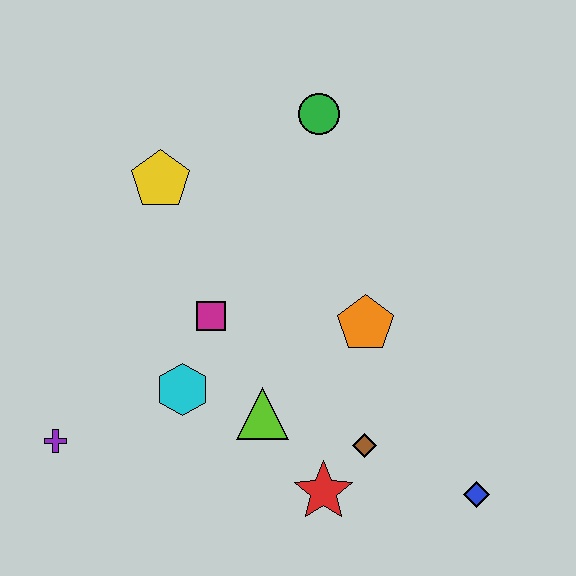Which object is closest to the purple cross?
The cyan hexagon is closest to the purple cross.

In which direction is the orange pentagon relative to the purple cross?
The orange pentagon is to the right of the purple cross.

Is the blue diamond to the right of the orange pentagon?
Yes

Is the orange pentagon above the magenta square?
No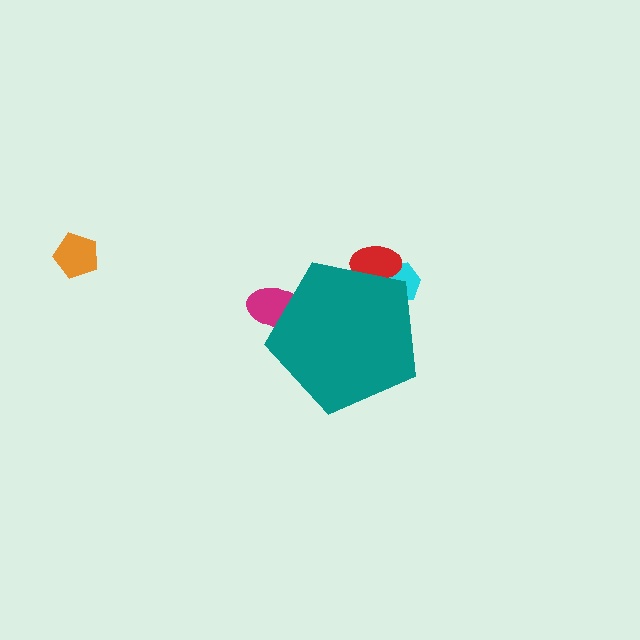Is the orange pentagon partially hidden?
No, the orange pentagon is fully visible.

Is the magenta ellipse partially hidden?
Yes, the magenta ellipse is partially hidden behind the teal pentagon.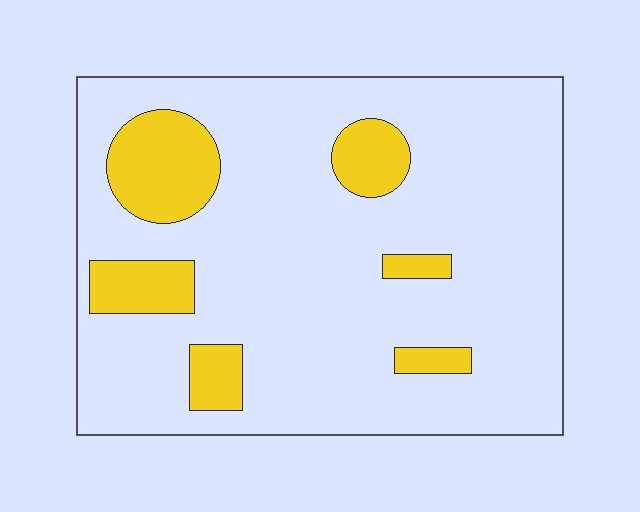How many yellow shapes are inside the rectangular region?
6.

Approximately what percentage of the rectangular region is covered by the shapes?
Approximately 15%.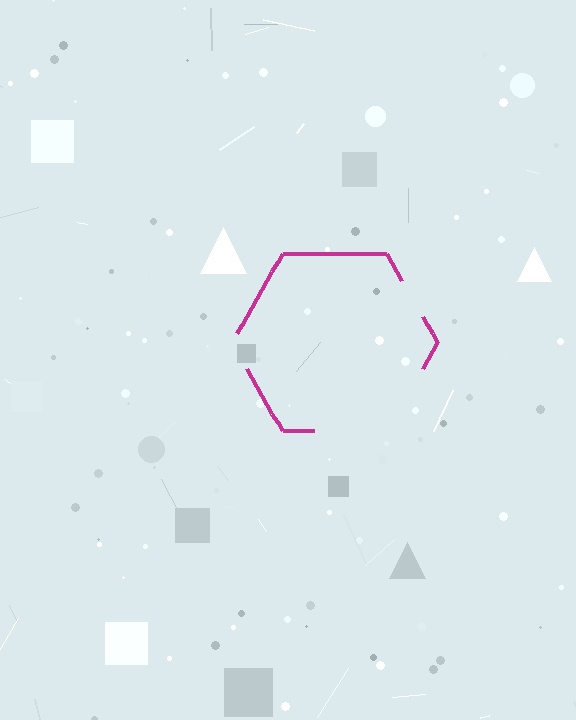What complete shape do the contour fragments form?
The contour fragments form a hexagon.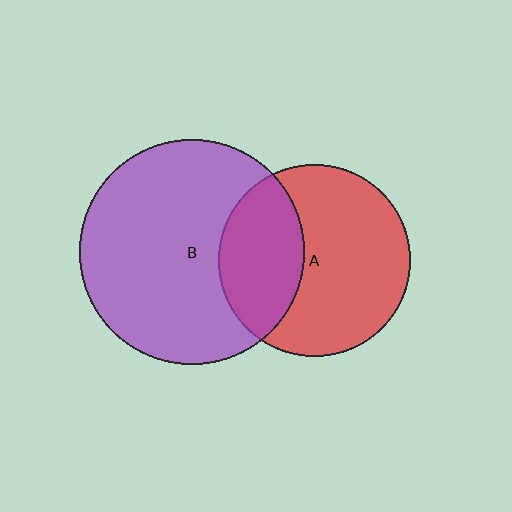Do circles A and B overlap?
Yes.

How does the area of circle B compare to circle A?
Approximately 1.4 times.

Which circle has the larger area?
Circle B (purple).